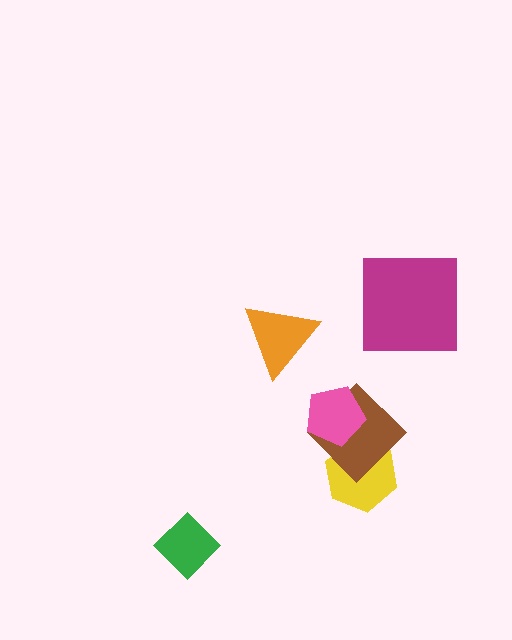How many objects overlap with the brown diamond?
2 objects overlap with the brown diamond.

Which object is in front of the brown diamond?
The pink pentagon is in front of the brown diamond.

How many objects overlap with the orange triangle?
0 objects overlap with the orange triangle.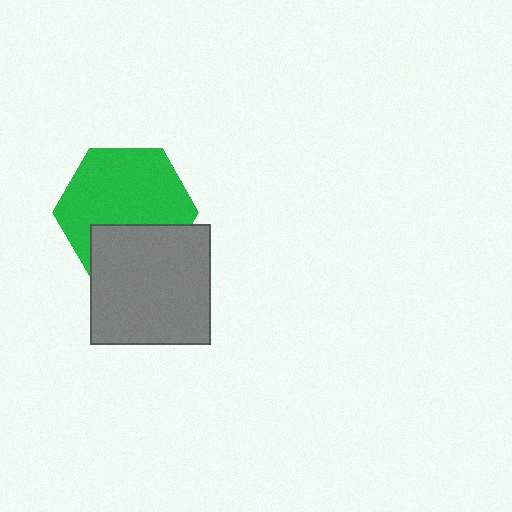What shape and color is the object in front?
The object in front is a gray square.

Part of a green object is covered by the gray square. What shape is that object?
It is a hexagon.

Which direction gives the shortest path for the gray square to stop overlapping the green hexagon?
Moving down gives the shortest separation.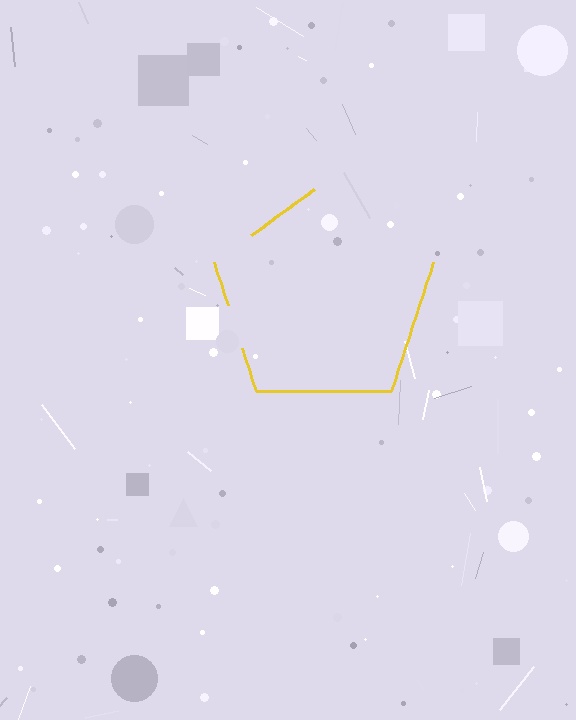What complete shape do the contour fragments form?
The contour fragments form a pentagon.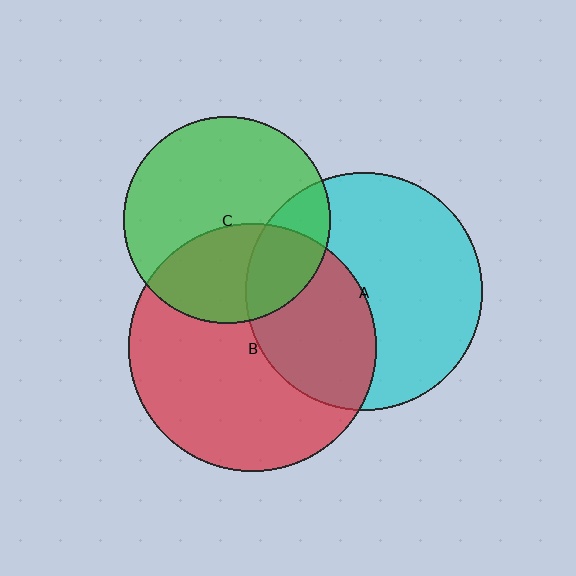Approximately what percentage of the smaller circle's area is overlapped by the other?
Approximately 20%.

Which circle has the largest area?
Circle B (red).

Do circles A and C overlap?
Yes.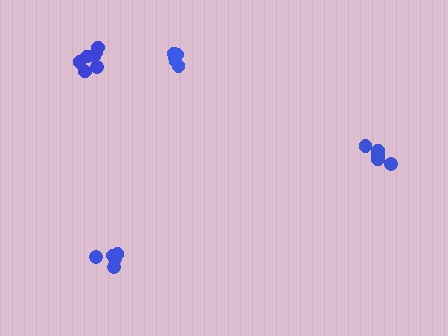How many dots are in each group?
Group 1: 7 dots, Group 2: 5 dots, Group 3: 5 dots, Group 4: 5 dots (22 total).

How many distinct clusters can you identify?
There are 4 distinct clusters.